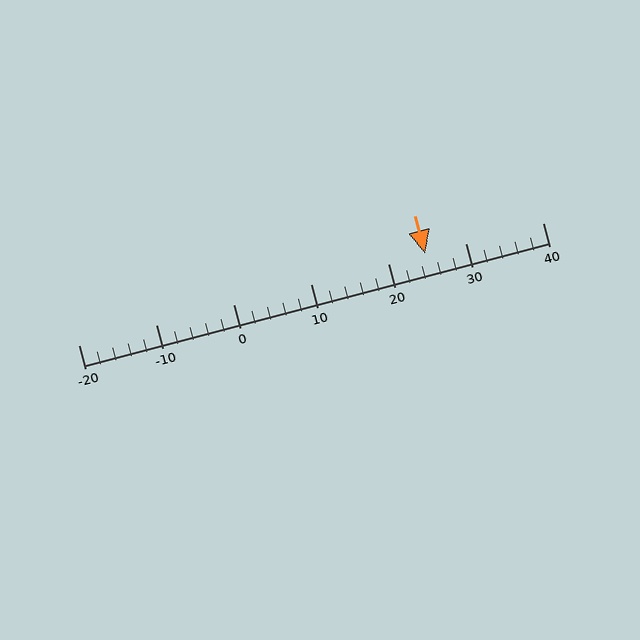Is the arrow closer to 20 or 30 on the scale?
The arrow is closer to 20.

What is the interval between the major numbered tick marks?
The major tick marks are spaced 10 units apart.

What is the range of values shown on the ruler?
The ruler shows values from -20 to 40.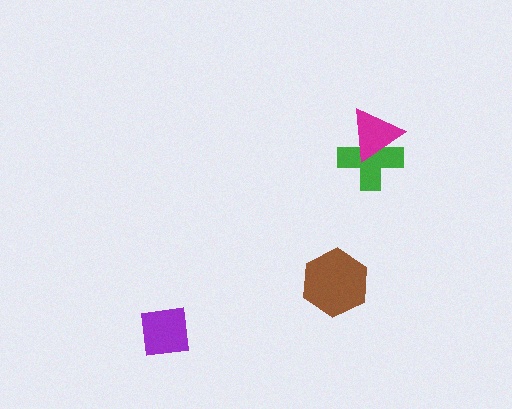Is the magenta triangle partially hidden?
No, no other shape covers it.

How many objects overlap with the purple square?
0 objects overlap with the purple square.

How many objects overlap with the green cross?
1 object overlaps with the green cross.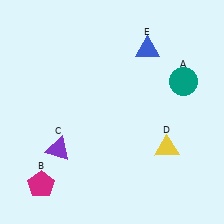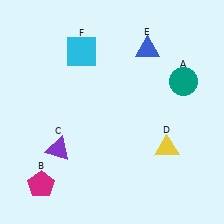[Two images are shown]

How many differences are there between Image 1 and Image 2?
There is 1 difference between the two images.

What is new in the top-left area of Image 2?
A cyan square (F) was added in the top-left area of Image 2.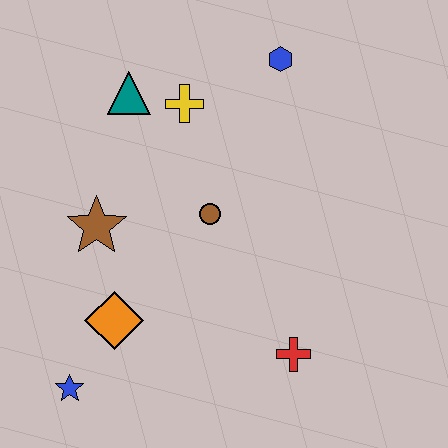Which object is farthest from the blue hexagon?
The blue star is farthest from the blue hexagon.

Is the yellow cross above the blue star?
Yes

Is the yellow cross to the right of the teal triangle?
Yes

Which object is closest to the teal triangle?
The yellow cross is closest to the teal triangle.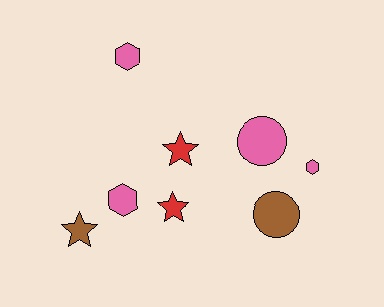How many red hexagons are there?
There are no red hexagons.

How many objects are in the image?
There are 8 objects.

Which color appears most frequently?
Pink, with 4 objects.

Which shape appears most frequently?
Star, with 3 objects.